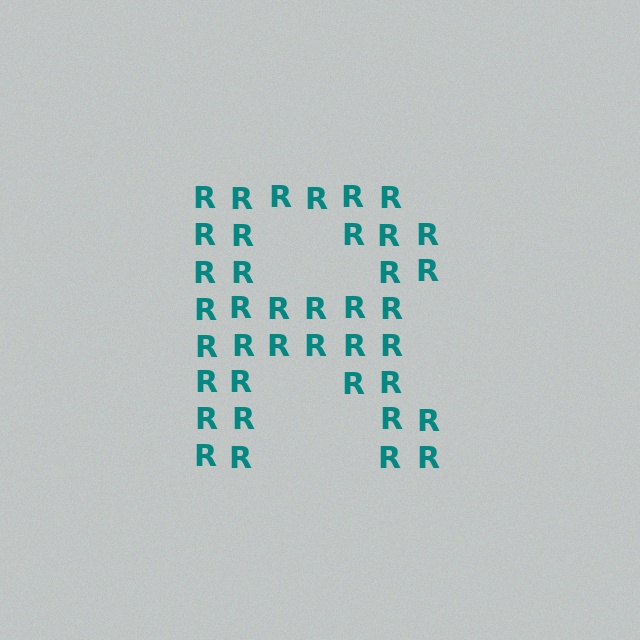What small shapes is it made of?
It is made of small letter R's.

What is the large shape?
The large shape is the letter R.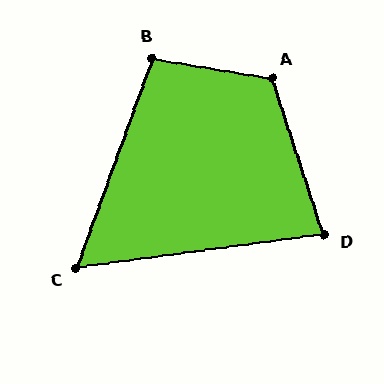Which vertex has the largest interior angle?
A, at approximately 118 degrees.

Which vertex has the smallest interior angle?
C, at approximately 62 degrees.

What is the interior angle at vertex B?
Approximately 101 degrees (obtuse).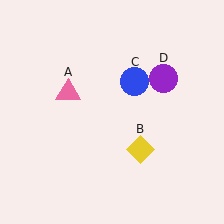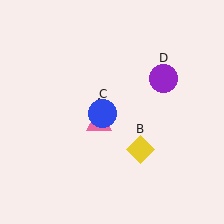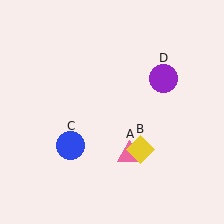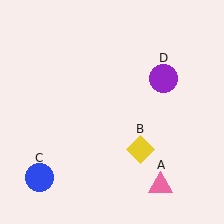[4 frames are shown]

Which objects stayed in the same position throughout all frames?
Yellow diamond (object B) and purple circle (object D) remained stationary.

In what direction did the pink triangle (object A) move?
The pink triangle (object A) moved down and to the right.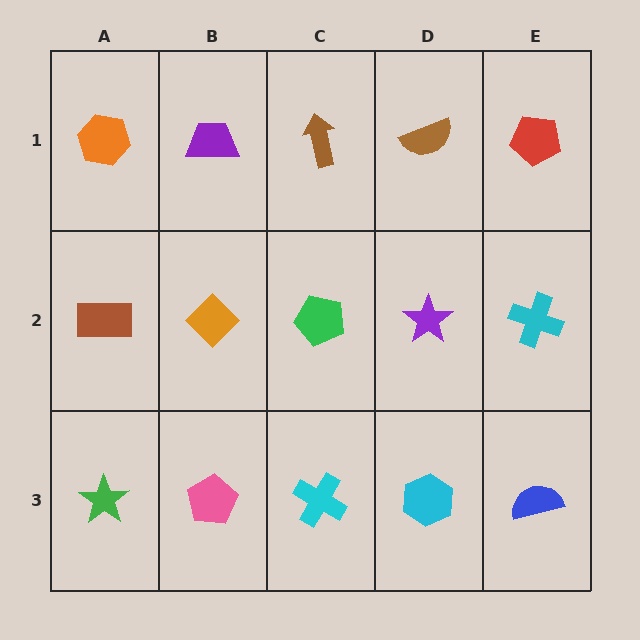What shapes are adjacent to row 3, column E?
A cyan cross (row 2, column E), a cyan hexagon (row 3, column D).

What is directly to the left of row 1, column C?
A purple trapezoid.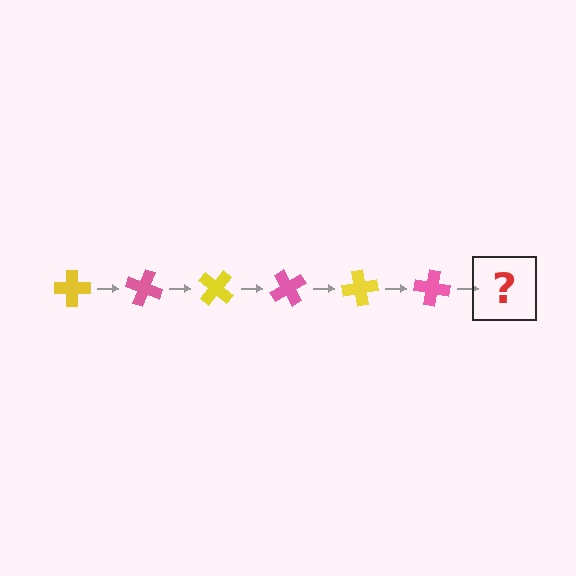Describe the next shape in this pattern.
It should be a yellow cross, rotated 120 degrees from the start.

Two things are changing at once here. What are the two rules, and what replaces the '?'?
The two rules are that it rotates 20 degrees each step and the color cycles through yellow and pink. The '?' should be a yellow cross, rotated 120 degrees from the start.